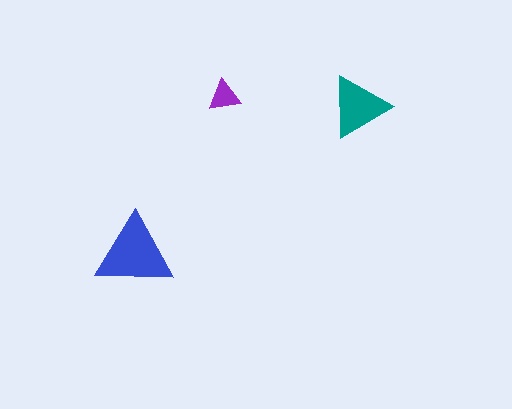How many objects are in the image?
There are 3 objects in the image.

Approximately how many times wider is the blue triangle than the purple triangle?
About 2.5 times wider.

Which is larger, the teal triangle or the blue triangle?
The blue one.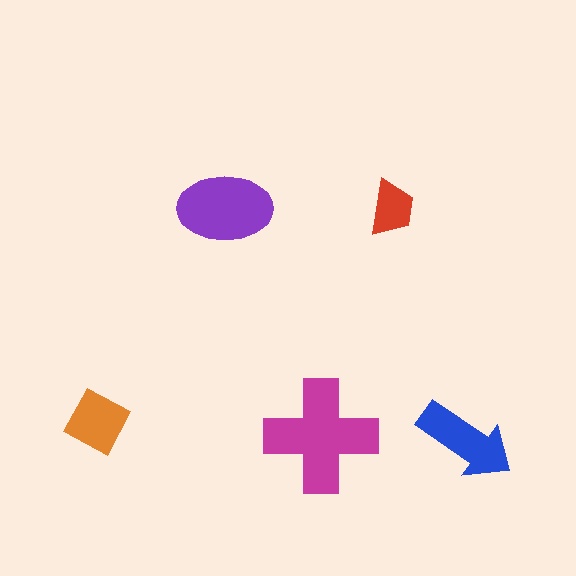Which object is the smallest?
The red trapezoid.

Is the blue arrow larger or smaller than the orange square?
Larger.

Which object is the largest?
The magenta cross.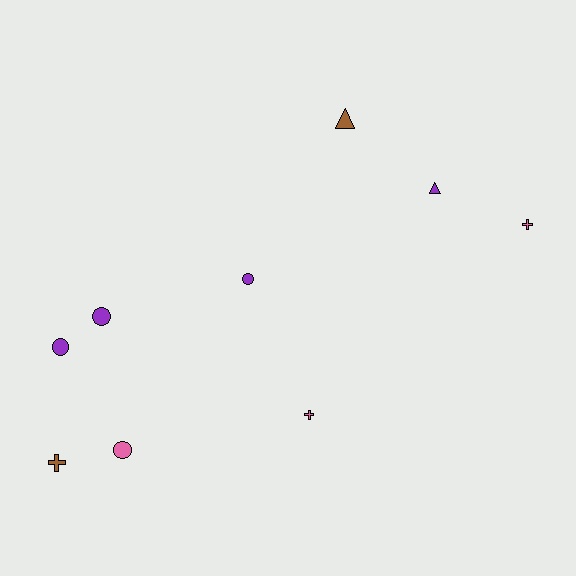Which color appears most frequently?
Purple, with 4 objects.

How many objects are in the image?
There are 9 objects.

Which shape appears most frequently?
Circle, with 4 objects.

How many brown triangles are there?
There is 1 brown triangle.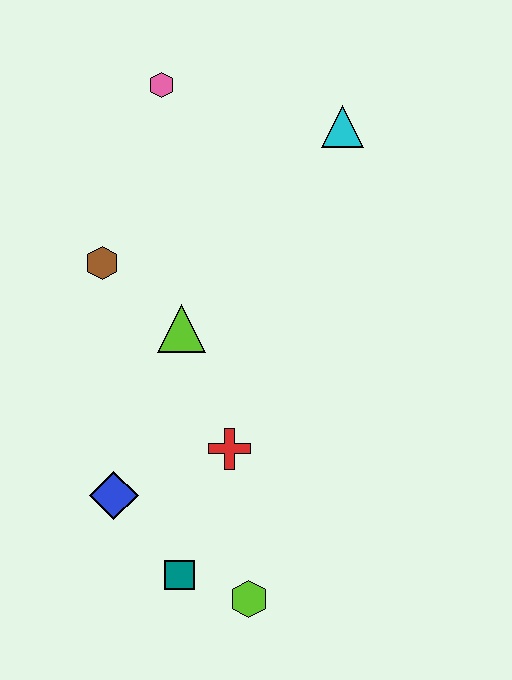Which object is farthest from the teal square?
The pink hexagon is farthest from the teal square.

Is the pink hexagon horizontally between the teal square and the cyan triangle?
No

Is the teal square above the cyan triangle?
No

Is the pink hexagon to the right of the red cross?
No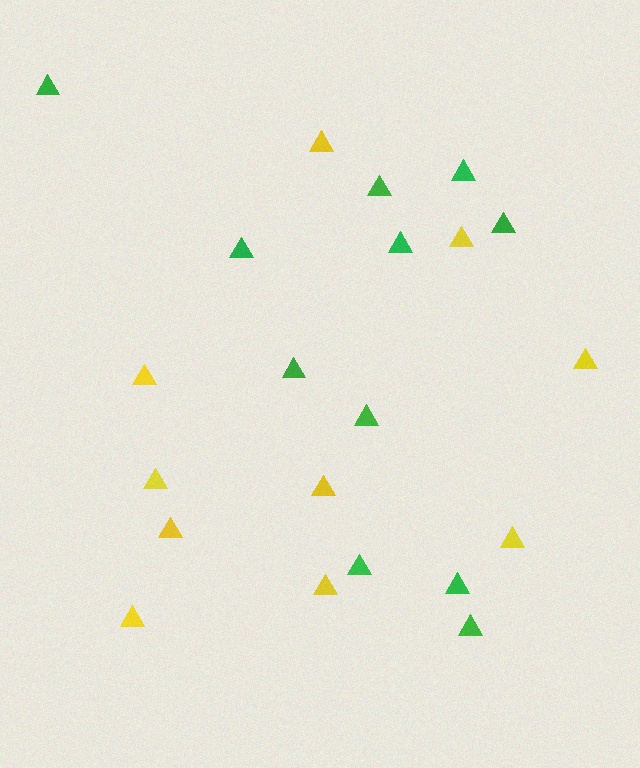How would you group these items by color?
There are 2 groups: one group of green triangles (11) and one group of yellow triangles (10).